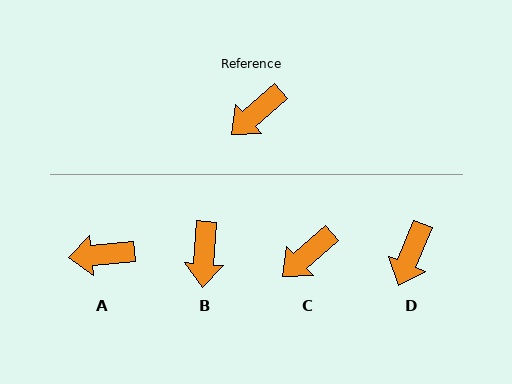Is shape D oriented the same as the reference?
No, it is off by about 27 degrees.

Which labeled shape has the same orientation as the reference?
C.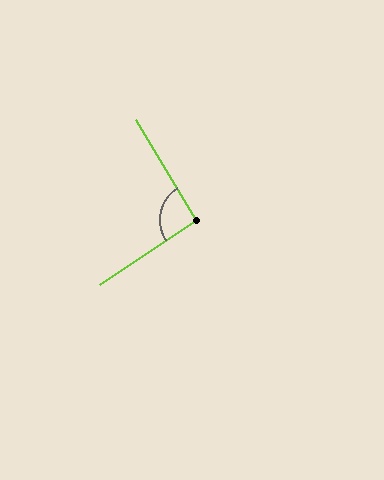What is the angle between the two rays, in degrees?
Approximately 93 degrees.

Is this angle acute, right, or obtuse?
It is approximately a right angle.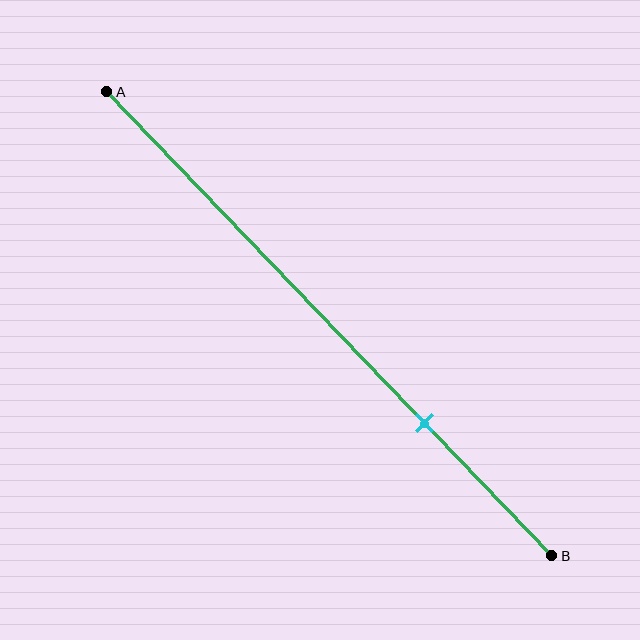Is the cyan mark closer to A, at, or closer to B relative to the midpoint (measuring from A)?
The cyan mark is closer to point B than the midpoint of segment AB.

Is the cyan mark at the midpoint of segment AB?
No, the mark is at about 70% from A, not at the 50% midpoint.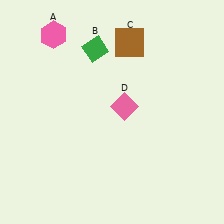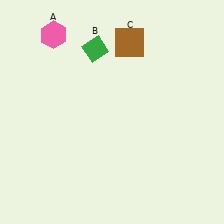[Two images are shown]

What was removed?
The pink diamond (D) was removed in Image 2.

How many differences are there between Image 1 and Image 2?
There is 1 difference between the two images.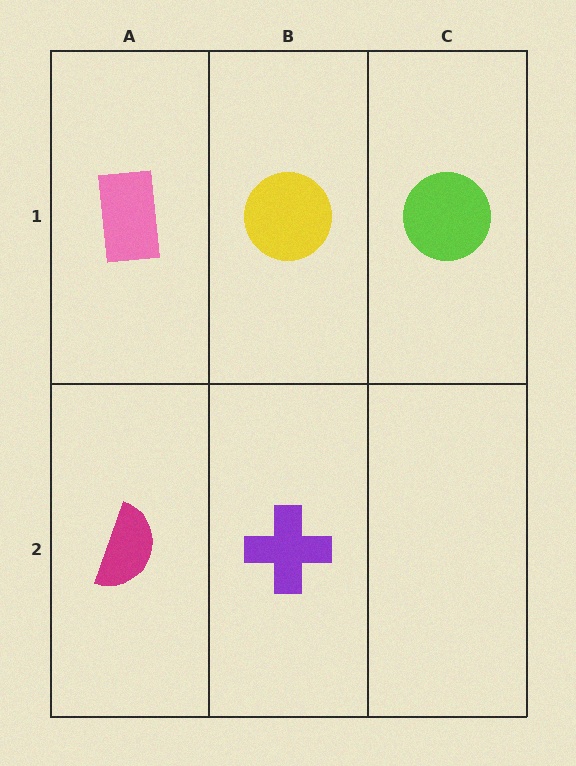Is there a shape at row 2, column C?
No, that cell is empty.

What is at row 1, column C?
A lime circle.